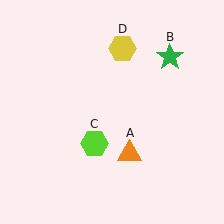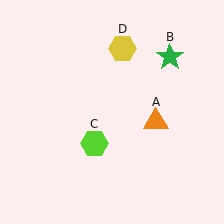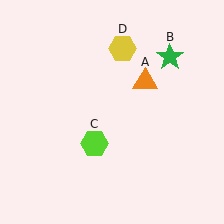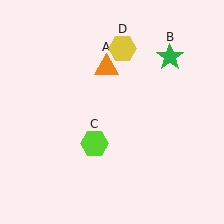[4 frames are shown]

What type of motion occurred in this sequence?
The orange triangle (object A) rotated counterclockwise around the center of the scene.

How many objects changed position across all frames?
1 object changed position: orange triangle (object A).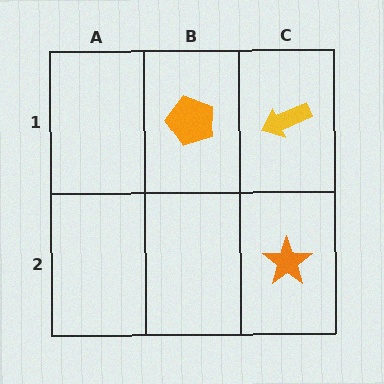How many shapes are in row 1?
2 shapes.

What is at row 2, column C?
An orange star.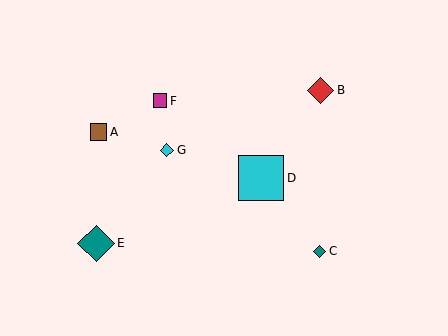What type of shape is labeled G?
Shape G is a cyan diamond.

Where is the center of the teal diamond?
The center of the teal diamond is at (319, 251).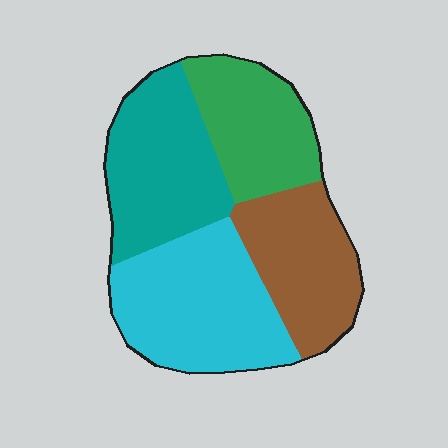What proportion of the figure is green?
Green takes up between a sixth and a third of the figure.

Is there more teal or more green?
Teal.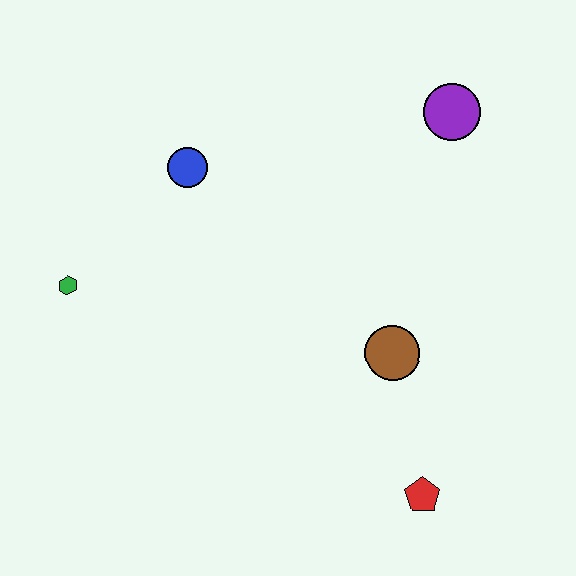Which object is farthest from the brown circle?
The green hexagon is farthest from the brown circle.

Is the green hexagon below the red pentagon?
No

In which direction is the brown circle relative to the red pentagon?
The brown circle is above the red pentagon.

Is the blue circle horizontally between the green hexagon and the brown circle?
Yes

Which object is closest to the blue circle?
The green hexagon is closest to the blue circle.